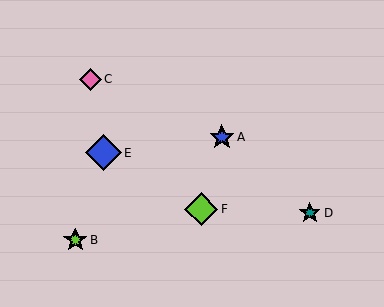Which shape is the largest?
The blue diamond (labeled E) is the largest.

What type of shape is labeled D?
Shape D is a teal star.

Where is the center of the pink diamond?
The center of the pink diamond is at (91, 79).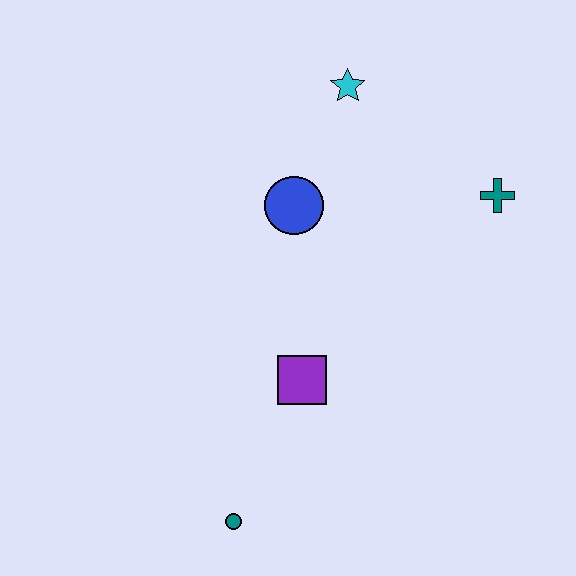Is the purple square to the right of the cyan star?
No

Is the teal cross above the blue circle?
Yes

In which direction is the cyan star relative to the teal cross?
The cyan star is to the left of the teal cross.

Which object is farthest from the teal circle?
The cyan star is farthest from the teal circle.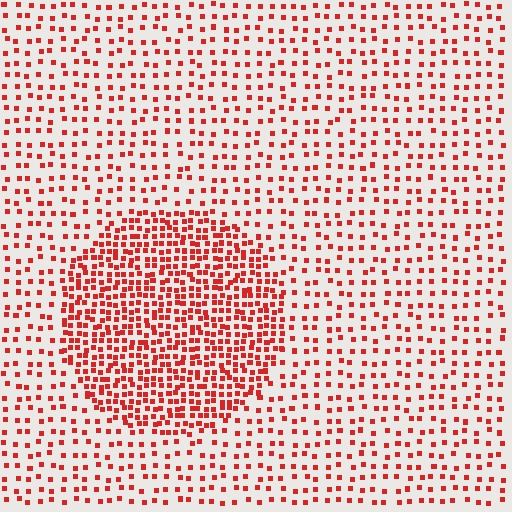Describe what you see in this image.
The image contains small red elements arranged at two different densities. A circle-shaped region is visible where the elements are more densely packed than the surrounding area.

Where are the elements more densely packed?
The elements are more densely packed inside the circle boundary.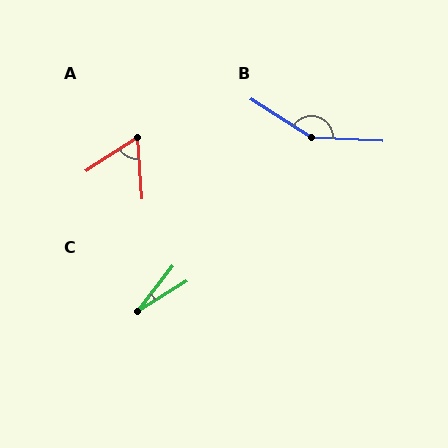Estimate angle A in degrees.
Approximately 61 degrees.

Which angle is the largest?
B, at approximately 151 degrees.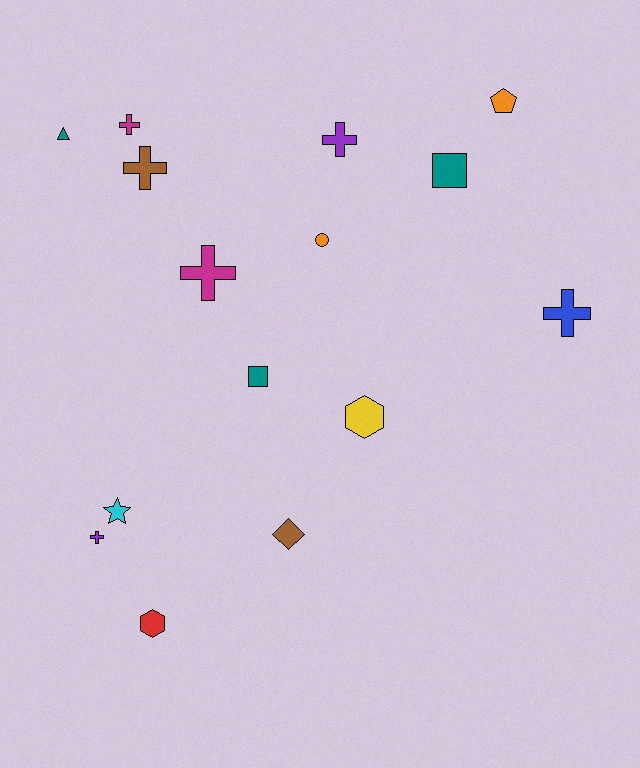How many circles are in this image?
There is 1 circle.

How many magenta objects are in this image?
There are 2 magenta objects.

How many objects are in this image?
There are 15 objects.